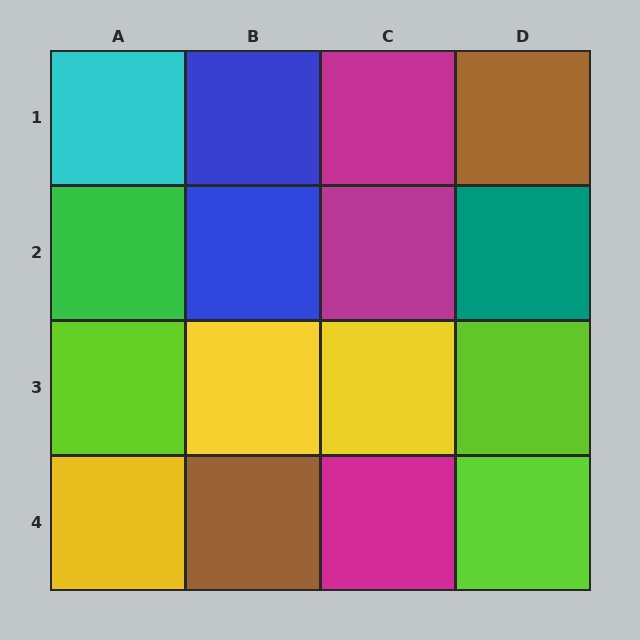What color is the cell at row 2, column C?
Magenta.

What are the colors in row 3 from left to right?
Lime, yellow, yellow, lime.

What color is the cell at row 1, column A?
Cyan.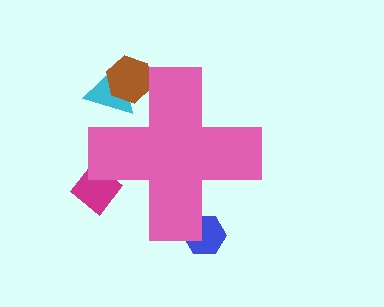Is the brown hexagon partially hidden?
Yes, the brown hexagon is partially hidden behind the pink cross.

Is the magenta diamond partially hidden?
Yes, the magenta diamond is partially hidden behind the pink cross.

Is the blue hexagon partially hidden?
Yes, the blue hexagon is partially hidden behind the pink cross.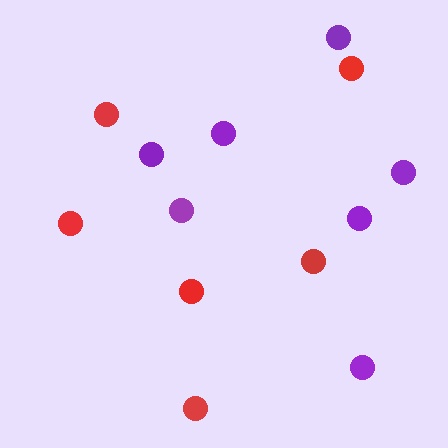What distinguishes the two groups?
There are 2 groups: one group of red circles (6) and one group of purple circles (7).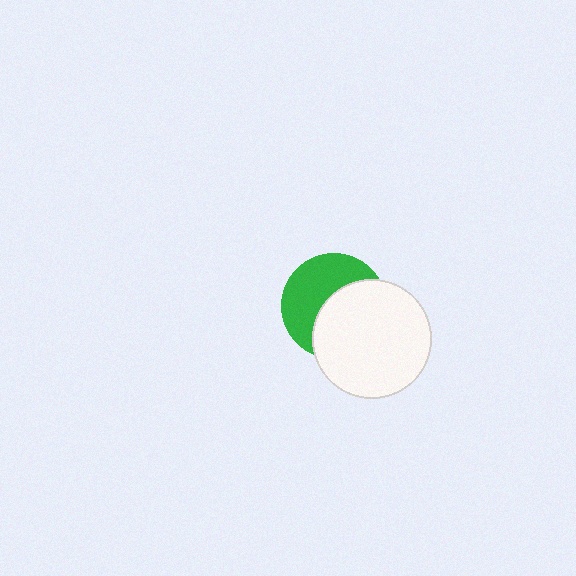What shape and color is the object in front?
The object in front is a white circle.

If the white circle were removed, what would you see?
You would see the complete green circle.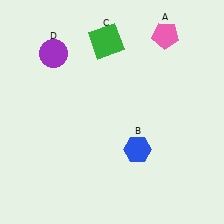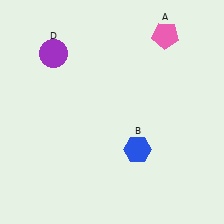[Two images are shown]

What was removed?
The green square (C) was removed in Image 2.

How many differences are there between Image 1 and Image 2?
There is 1 difference between the two images.